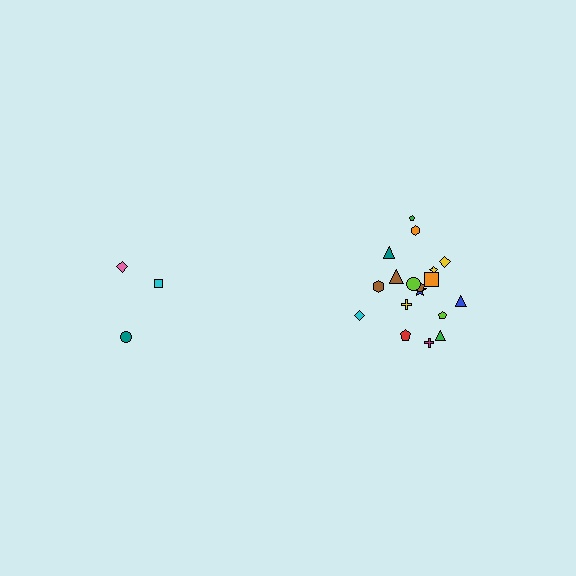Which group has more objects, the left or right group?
The right group.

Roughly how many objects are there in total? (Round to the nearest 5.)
Roughly 20 objects in total.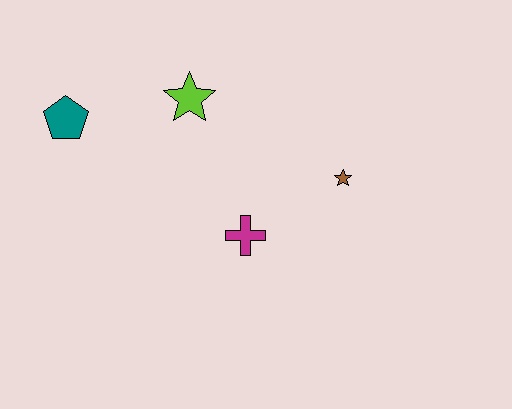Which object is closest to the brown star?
The magenta cross is closest to the brown star.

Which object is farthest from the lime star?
The brown star is farthest from the lime star.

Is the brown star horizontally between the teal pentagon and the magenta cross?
No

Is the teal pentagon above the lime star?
No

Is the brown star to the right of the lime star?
Yes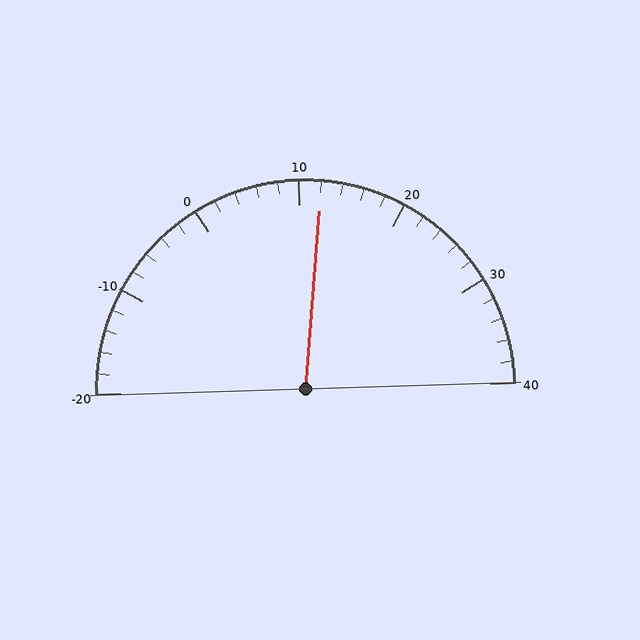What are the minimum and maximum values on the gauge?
The gauge ranges from -20 to 40.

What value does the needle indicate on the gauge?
The needle indicates approximately 12.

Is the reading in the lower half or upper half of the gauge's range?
The reading is in the upper half of the range (-20 to 40).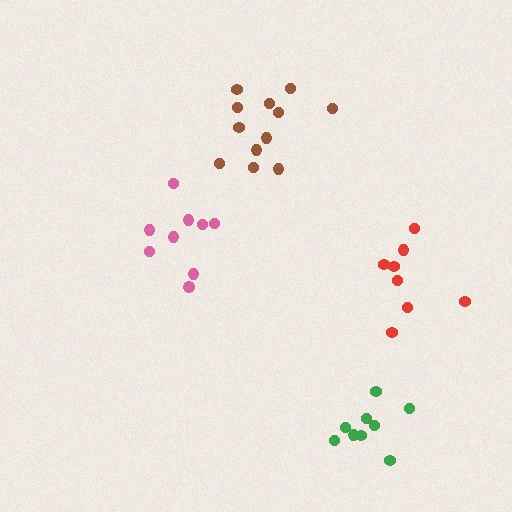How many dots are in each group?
Group 1: 8 dots, Group 2: 9 dots, Group 3: 12 dots, Group 4: 9 dots (38 total).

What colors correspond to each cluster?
The clusters are colored: red, pink, brown, green.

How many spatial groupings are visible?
There are 4 spatial groupings.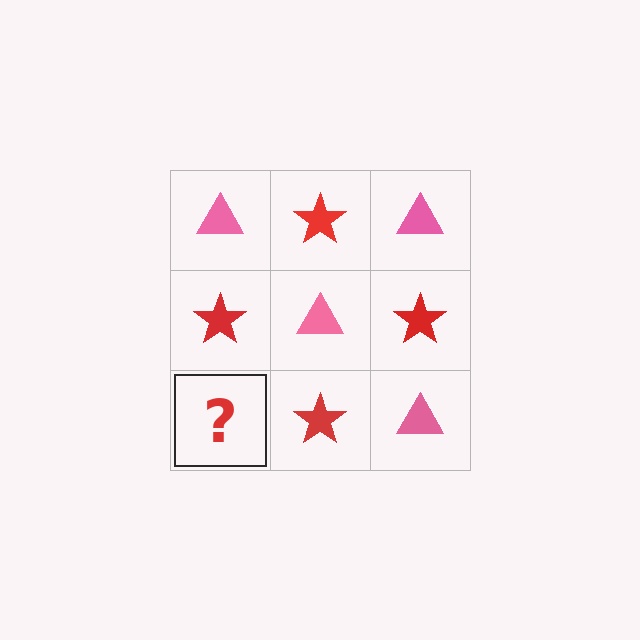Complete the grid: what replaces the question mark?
The question mark should be replaced with a pink triangle.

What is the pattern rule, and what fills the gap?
The rule is that it alternates pink triangle and red star in a checkerboard pattern. The gap should be filled with a pink triangle.